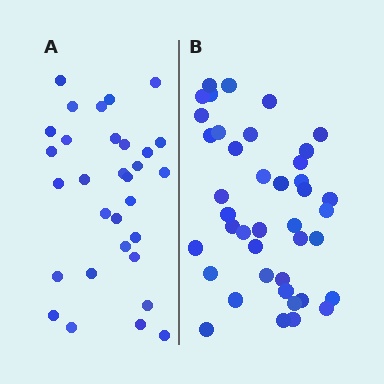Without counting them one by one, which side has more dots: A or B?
Region B (the right region) has more dots.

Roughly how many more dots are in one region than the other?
Region B has roughly 10 or so more dots than region A.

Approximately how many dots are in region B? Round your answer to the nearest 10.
About 40 dots. (The exact count is 41, which rounds to 40.)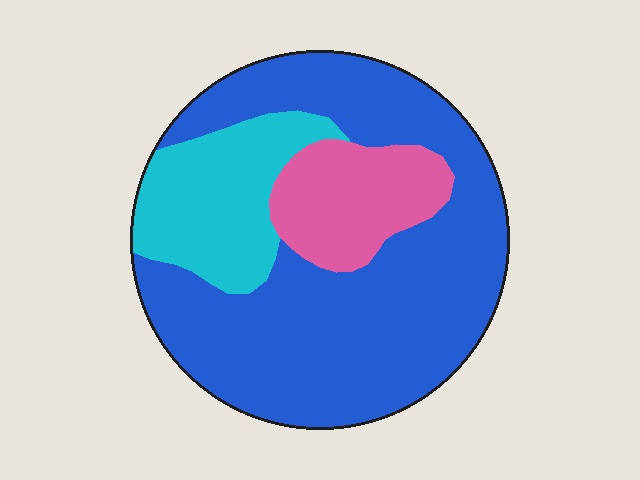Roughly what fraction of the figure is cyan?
Cyan takes up between a sixth and a third of the figure.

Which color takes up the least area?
Pink, at roughly 15%.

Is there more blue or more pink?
Blue.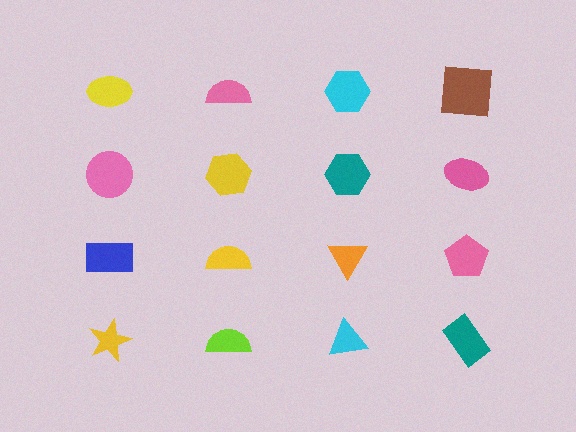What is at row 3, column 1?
A blue rectangle.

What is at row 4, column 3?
A cyan triangle.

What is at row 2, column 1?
A pink circle.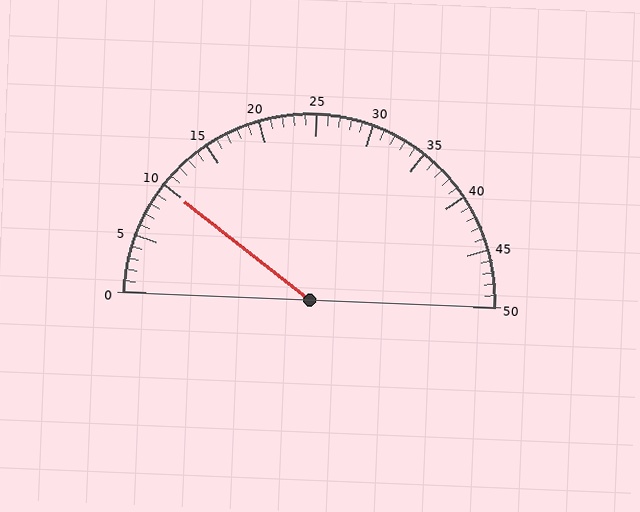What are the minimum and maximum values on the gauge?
The gauge ranges from 0 to 50.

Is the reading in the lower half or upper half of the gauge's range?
The reading is in the lower half of the range (0 to 50).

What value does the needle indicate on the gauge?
The needle indicates approximately 10.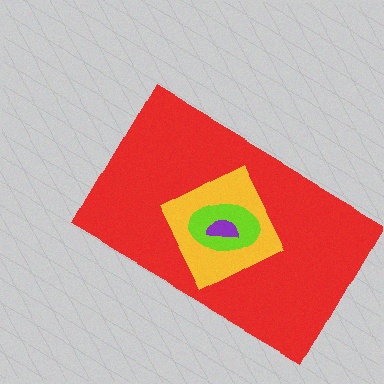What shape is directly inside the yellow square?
The lime ellipse.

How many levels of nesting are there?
4.